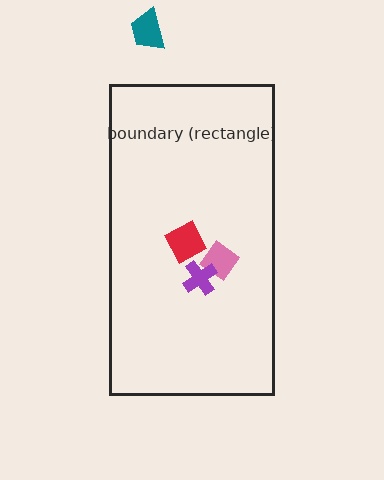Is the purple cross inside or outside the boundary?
Inside.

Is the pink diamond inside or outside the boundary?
Inside.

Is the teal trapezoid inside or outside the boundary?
Outside.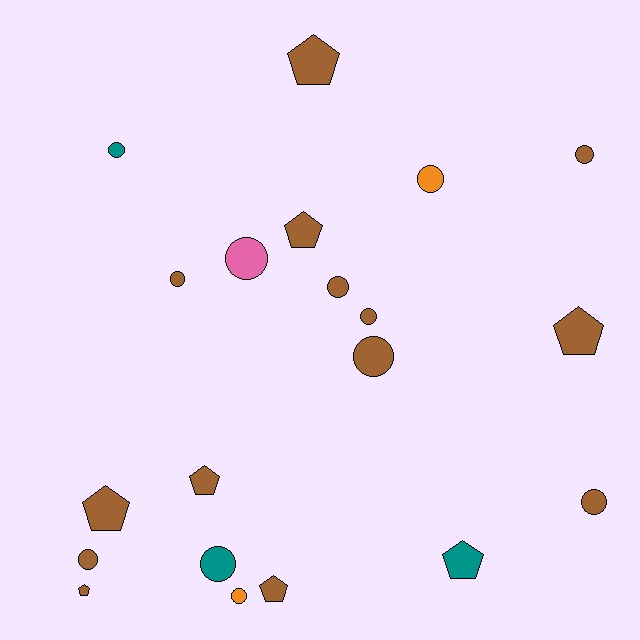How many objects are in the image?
There are 20 objects.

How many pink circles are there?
There is 1 pink circle.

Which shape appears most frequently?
Circle, with 12 objects.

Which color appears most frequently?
Brown, with 14 objects.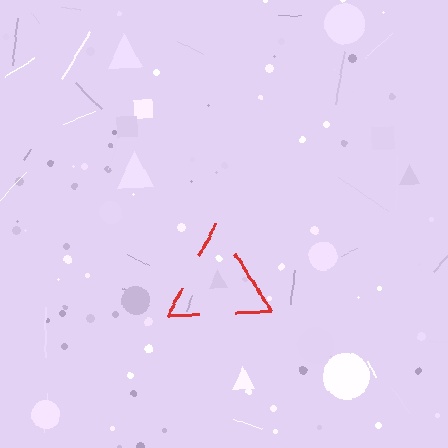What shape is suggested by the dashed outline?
The dashed outline suggests a triangle.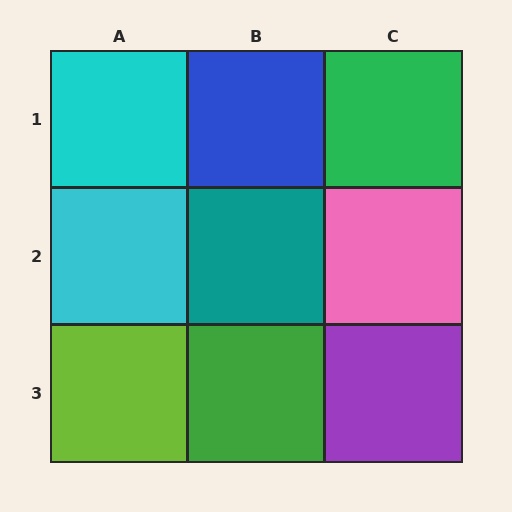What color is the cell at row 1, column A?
Cyan.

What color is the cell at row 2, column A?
Cyan.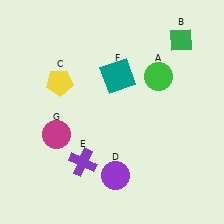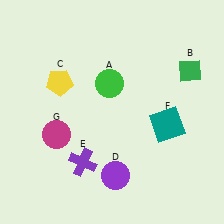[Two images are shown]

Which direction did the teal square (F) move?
The teal square (F) moved right.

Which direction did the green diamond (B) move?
The green diamond (B) moved down.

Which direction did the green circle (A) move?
The green circle (A) moved left.